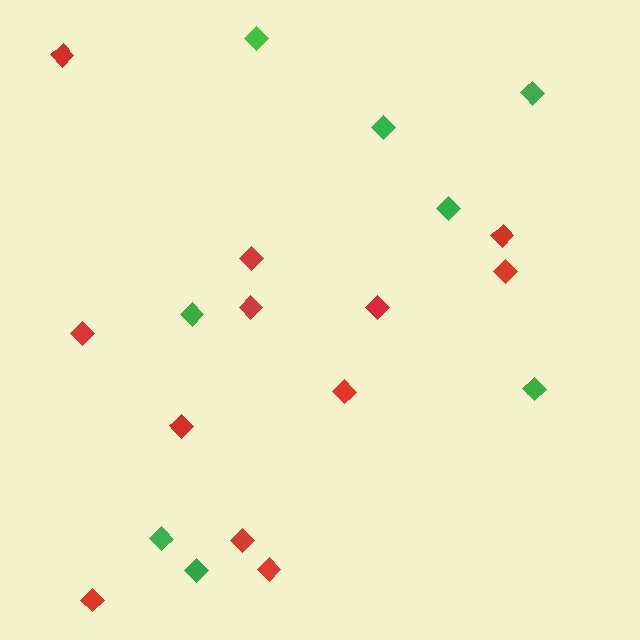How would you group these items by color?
There are 2 groups: one group of green diamonds (8) and one group of red diamonds (12).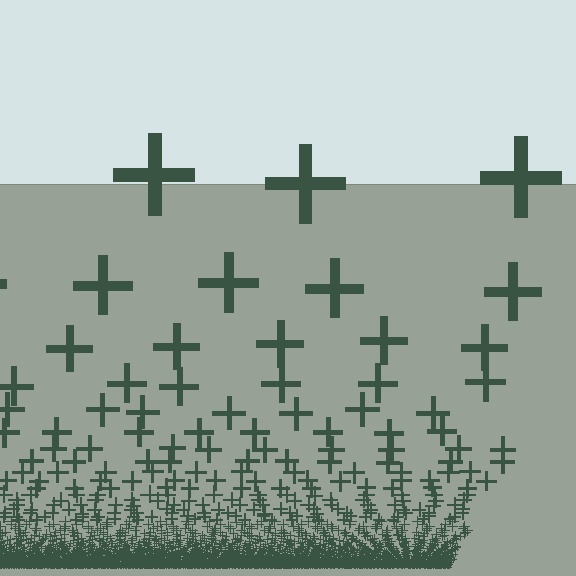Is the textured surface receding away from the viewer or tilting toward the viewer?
The surface appears to tilt toward the viewer. Texture elements get larger and sparser toward the top.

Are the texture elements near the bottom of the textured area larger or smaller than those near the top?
Smaller. The gradient is inverted — elements near the bottom are smaller and denser.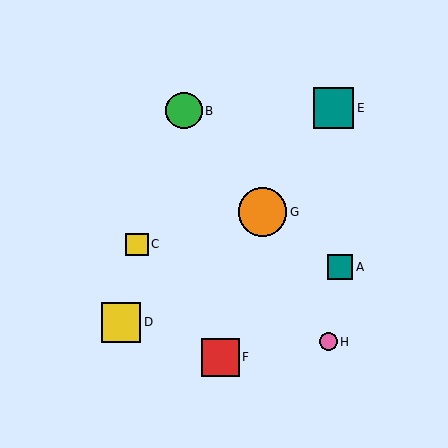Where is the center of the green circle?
The center of the green circle is at (184, 111).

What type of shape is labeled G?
Shape G is an orange circle.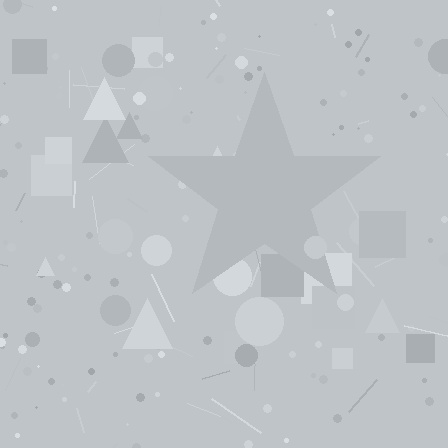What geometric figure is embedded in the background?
A star is embedded in the background.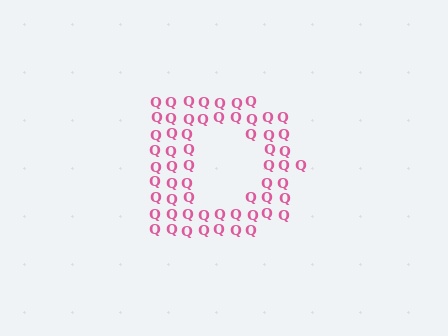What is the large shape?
The large shape is the letter D.